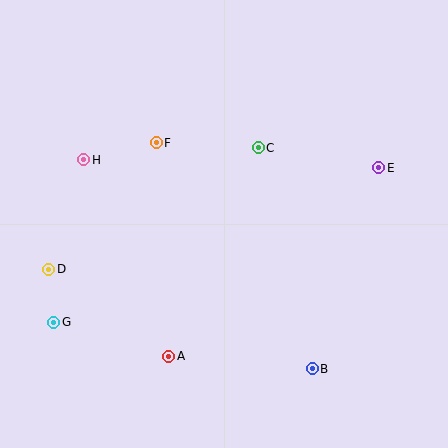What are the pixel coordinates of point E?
Point E is at (379, 168).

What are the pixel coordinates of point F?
Point F is at (156, 143).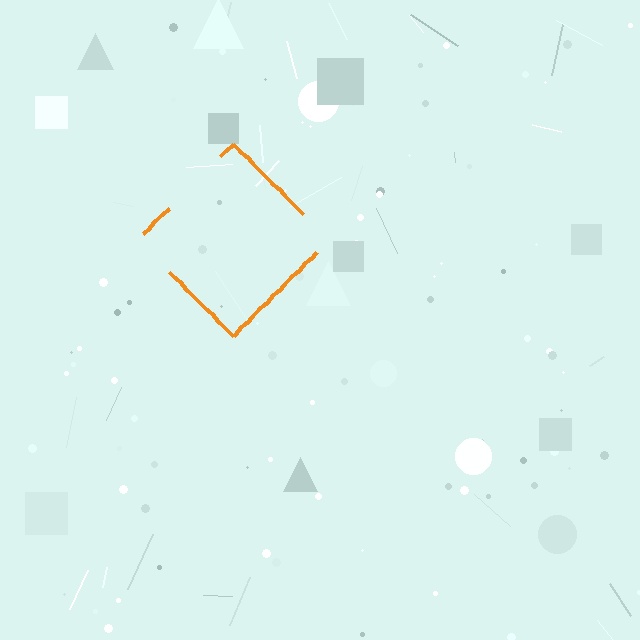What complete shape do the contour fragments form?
The contour fragments form a diamond.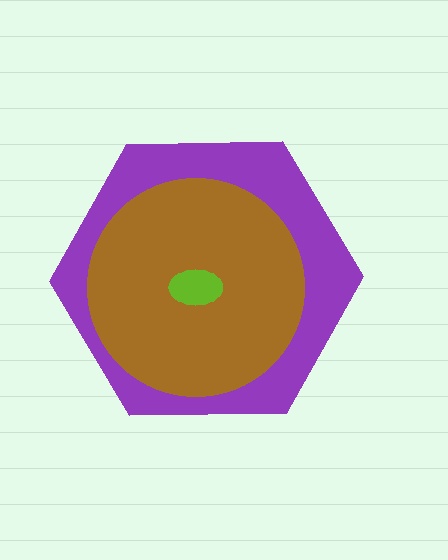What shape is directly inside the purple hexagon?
The brown circle.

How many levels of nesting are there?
3.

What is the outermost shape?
The purple hexagon.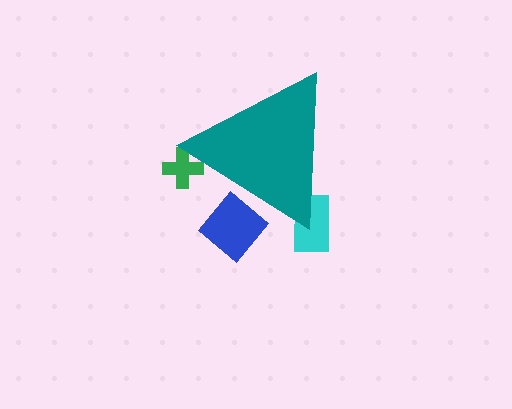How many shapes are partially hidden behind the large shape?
3 shapes are partially hidden.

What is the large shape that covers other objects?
A teal triangle.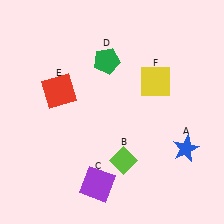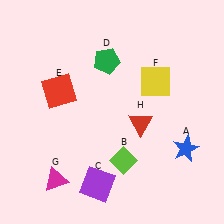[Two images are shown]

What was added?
A magenta triangle (G), a red triangle (H) were added in Image 2.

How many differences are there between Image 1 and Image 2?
There are 2 differences between the two images.